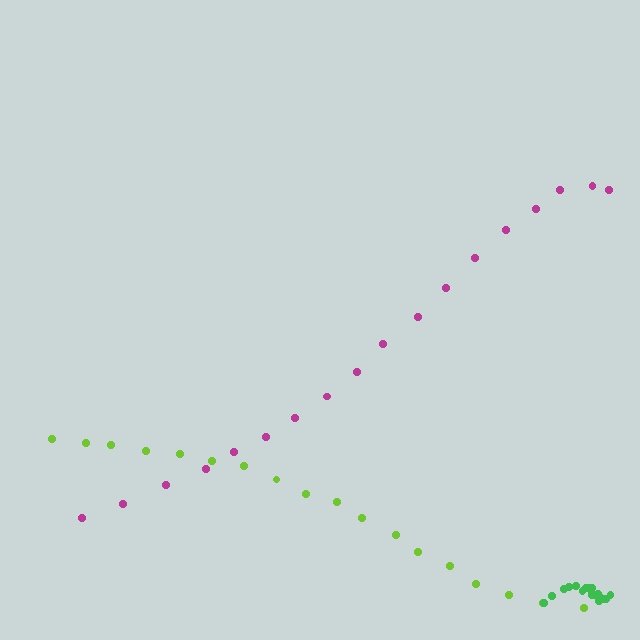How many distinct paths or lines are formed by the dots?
There are 3 distinct paths.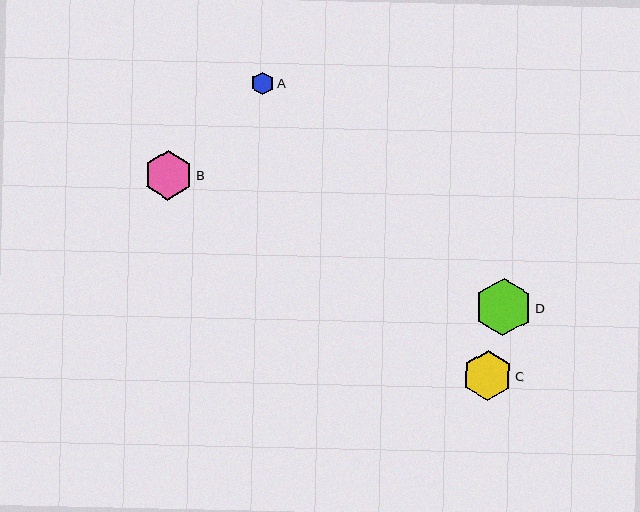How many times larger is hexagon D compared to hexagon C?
Hexagon D is approximately 1.1 times the size of hexagon C.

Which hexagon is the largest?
Hexagon D is the largest with a size of approximately 57 pixels.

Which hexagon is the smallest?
Hexagon A is the smallest with a size of approximately 23 pixels.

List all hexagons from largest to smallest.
From largest to smallest: D, C, B, A.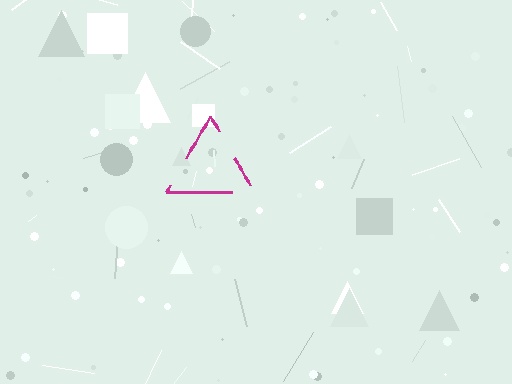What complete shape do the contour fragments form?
The contour fragments form a triangle.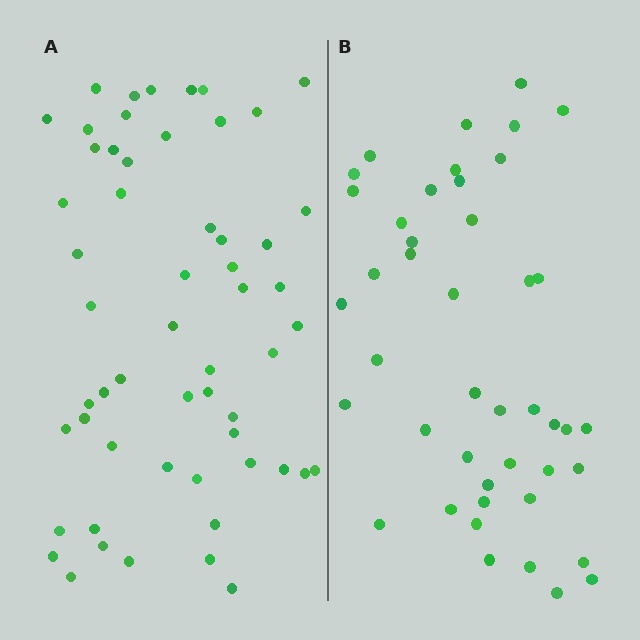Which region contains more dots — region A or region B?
Region A (the left region) has more dots.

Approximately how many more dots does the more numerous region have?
Region A has roughly 12 or so more dots than region B.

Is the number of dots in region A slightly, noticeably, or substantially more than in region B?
Region A has noticeably more, but not dramatically so. The ratio is roughly 1.3 to 1.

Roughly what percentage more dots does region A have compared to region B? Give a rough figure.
About 25% more.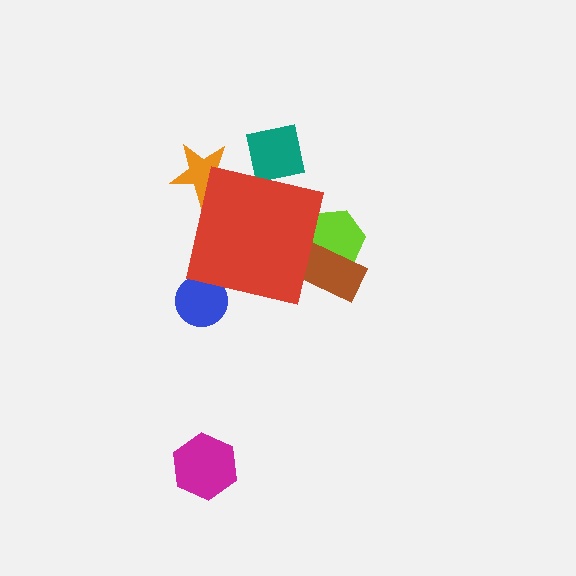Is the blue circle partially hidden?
Yes, the blue circle is partially hidden behind the red square.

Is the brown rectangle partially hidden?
Yes, the brown rectangle is partially hidden behind the red square.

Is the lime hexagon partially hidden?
Yes, the lime hexagon is partially hidden behind the red square.